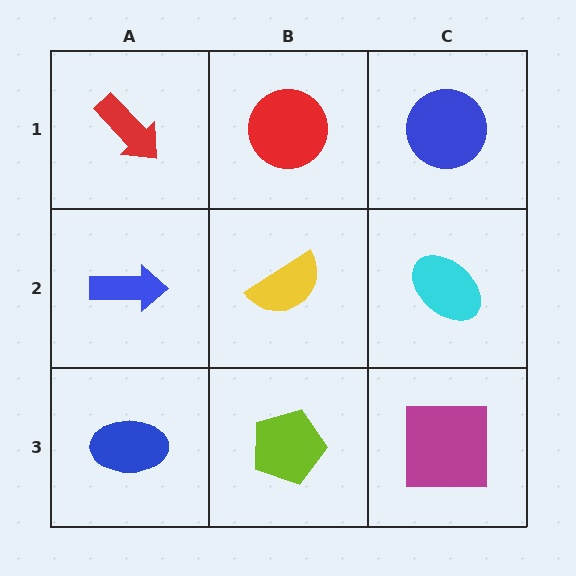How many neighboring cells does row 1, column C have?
2.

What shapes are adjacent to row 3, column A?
A blue arrow (row 2, column A), a lime pentagon (row 3, column B).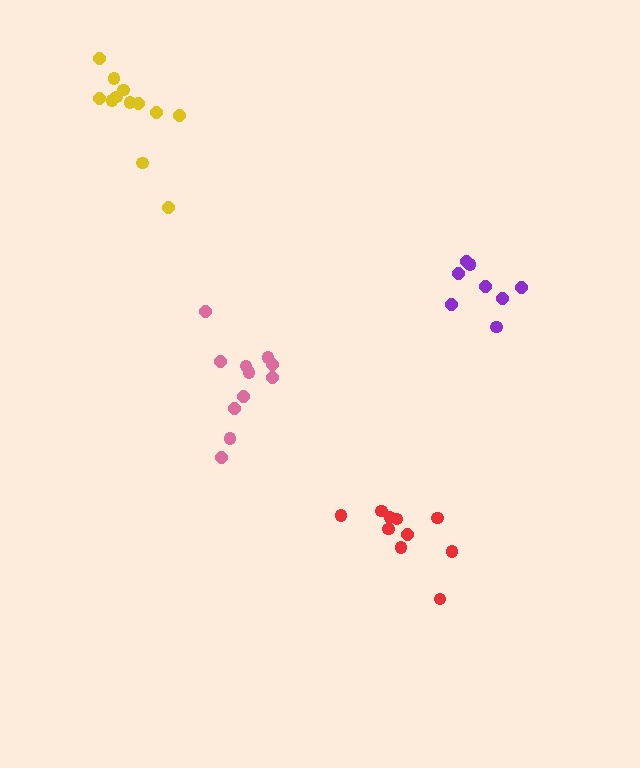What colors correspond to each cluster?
The clusters are colored: red, purple, yellow, pink.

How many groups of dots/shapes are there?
There are 4 groups.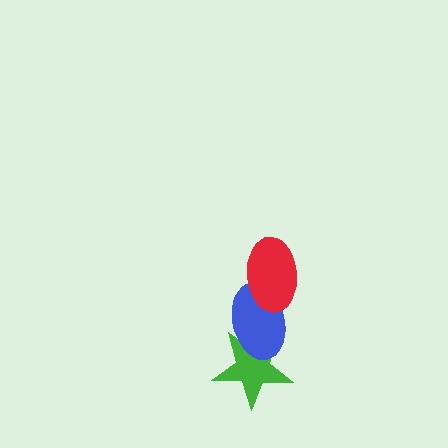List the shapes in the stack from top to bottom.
From top to bottom: the red ellipse, the blue ellipse, the green star.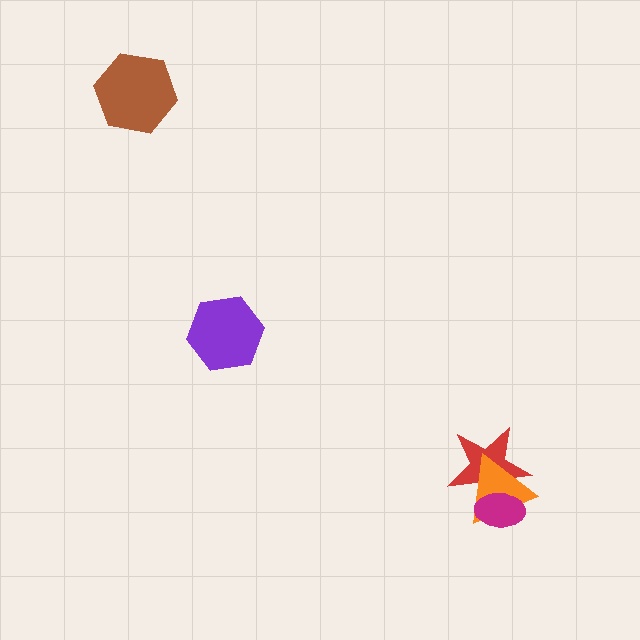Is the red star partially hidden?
Yes, it is partially covered by another shape.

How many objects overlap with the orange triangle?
2 objects overlap with the orange triangle.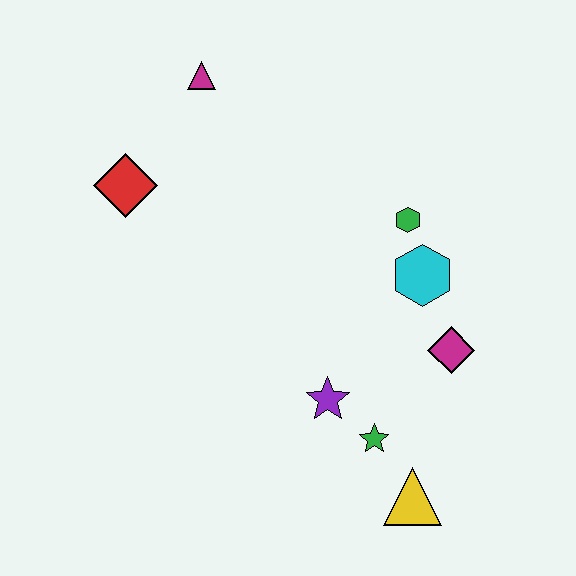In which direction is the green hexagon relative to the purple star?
The green hexagon is above the purple star.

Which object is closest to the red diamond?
The magenta triangle is closest to the red diamond.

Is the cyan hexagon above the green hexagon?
No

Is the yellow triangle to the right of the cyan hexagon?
No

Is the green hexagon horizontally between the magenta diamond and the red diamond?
Yes